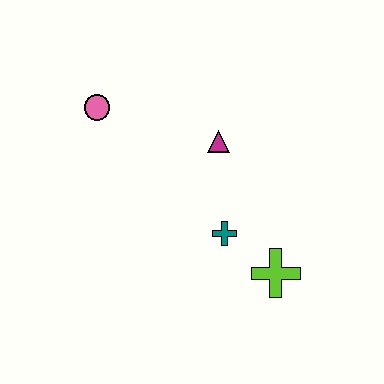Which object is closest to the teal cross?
The lime cross is closest to the teal cross.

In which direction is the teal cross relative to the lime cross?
The teal cross is to the left of the lime cross.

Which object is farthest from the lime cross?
The pink circle is farthest from the lime cross.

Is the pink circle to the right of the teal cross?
No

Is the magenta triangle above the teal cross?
Yes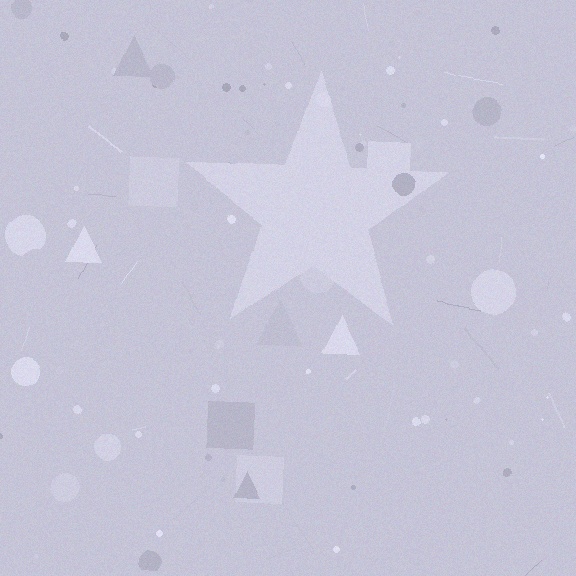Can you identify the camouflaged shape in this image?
The camouflaged shape is a star.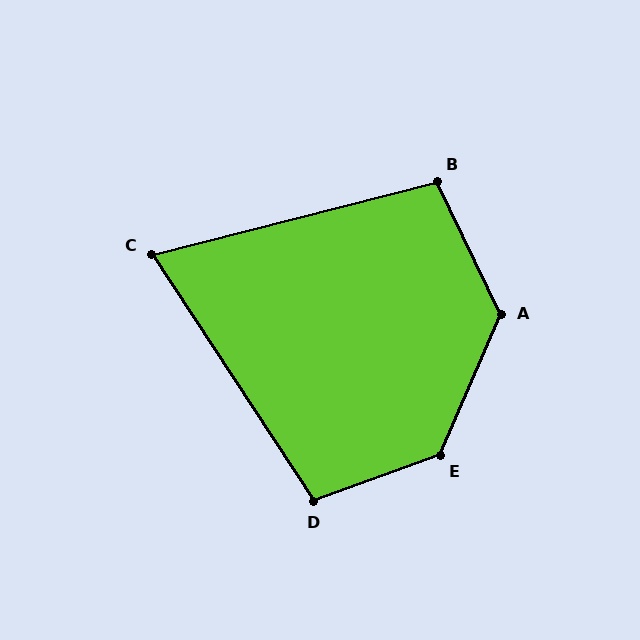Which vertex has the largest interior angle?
E, at approximately 133 degrees.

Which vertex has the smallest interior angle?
C, at approximately 71 degrees.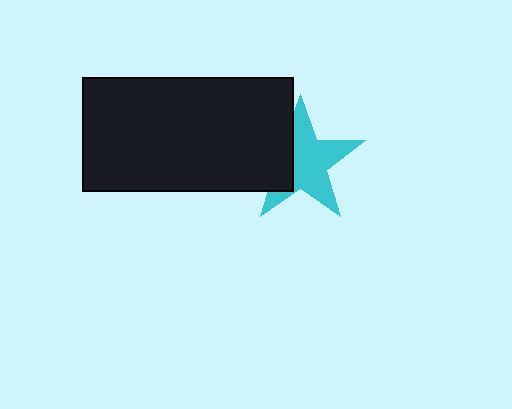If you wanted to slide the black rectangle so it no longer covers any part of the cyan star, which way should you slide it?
Slide it left — that is the most direct way to separate the two shapes.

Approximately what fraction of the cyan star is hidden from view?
Roughly 32% of the cyan star is hidden behind the black rectangle.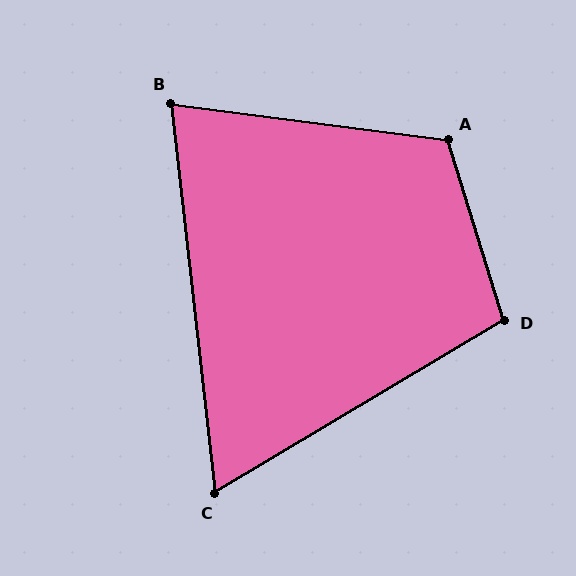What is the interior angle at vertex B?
Approximately 76 degrees (acute).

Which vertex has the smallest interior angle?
C, at approximately 66 degrees.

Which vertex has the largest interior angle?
A, at approximately 114 degrees.